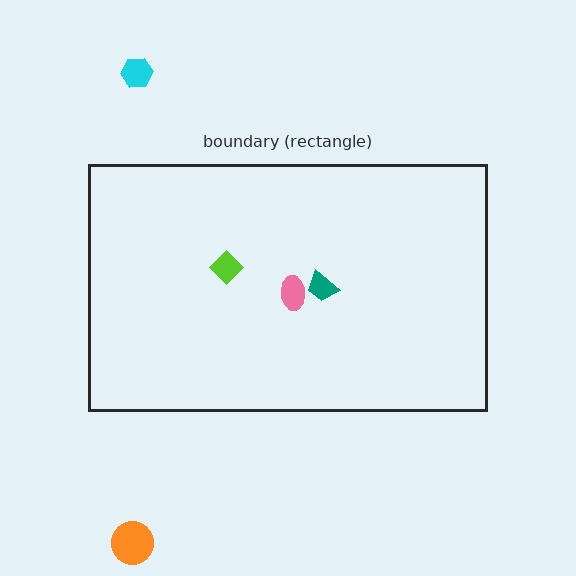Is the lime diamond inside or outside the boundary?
Inside.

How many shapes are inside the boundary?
3 inside, 2 outside.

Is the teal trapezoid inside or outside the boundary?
Inside.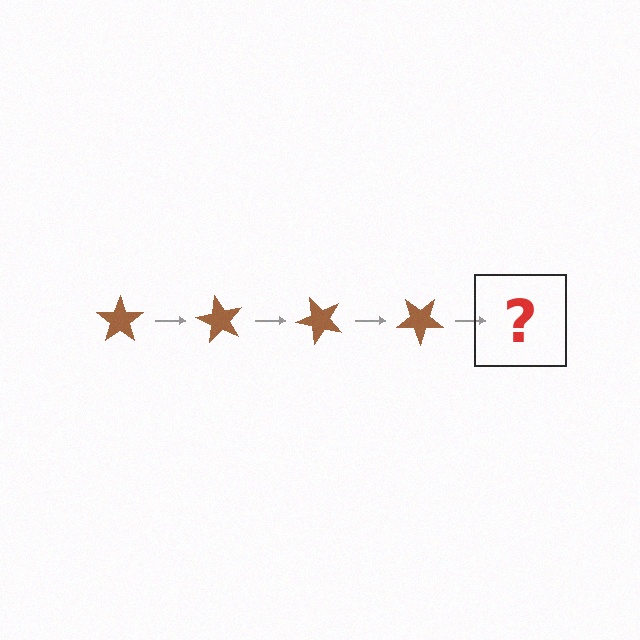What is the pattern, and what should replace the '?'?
The pattern is that the star rotates 60 degrees each step. The '?' should be a brown star rotated 240 degrees.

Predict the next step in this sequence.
The next step is a brown star rotated 240 degrees.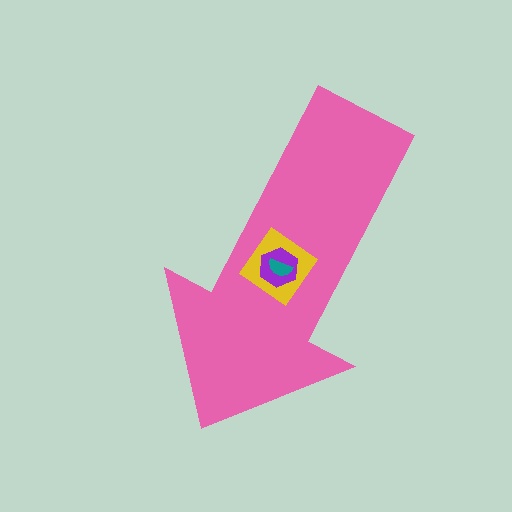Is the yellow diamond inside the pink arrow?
Yes.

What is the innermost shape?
The teal semicircle.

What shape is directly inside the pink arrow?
The yellow diamond.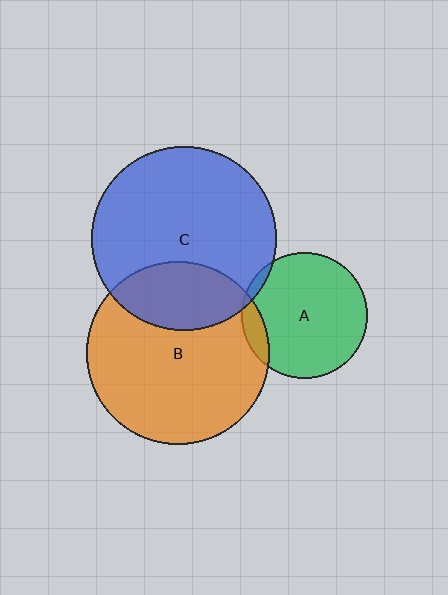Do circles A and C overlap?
Yes.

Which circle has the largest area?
Circle C (blue).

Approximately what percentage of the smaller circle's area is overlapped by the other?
Approximately 5%.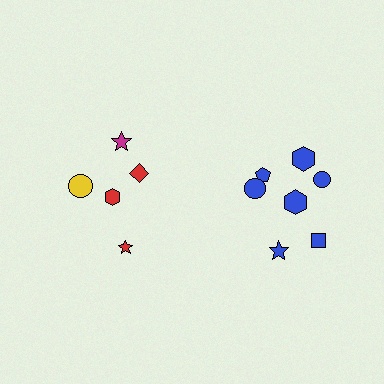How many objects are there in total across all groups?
There are 12 objects.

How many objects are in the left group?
There are 5 objects.